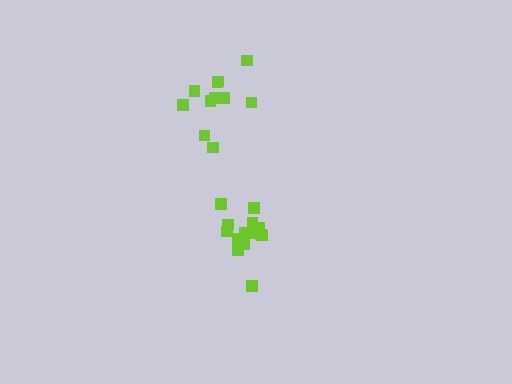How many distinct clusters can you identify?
There are 2 distinct clusters.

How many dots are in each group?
Group 1: 15 dots, Group 2: 11 dots (26 total).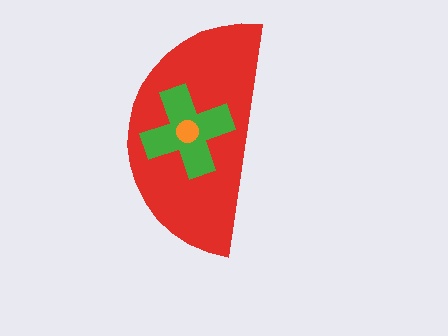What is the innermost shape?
The orange circle.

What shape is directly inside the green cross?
The orange circle.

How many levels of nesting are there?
3.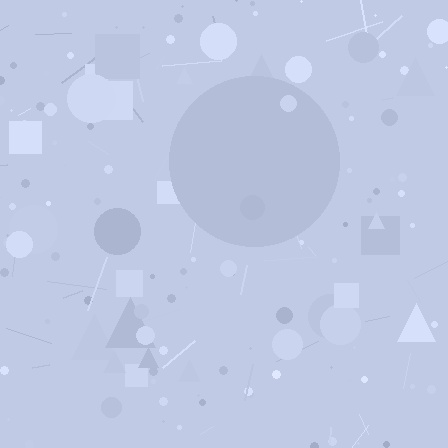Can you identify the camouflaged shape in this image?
The camouflaged shape is a circle.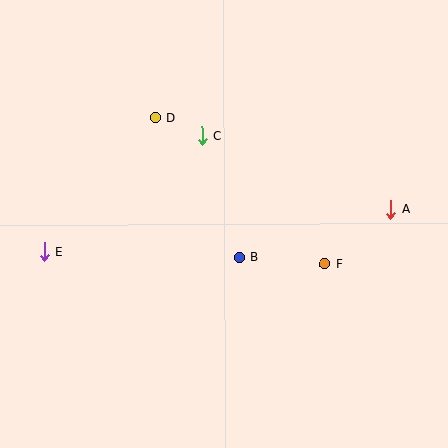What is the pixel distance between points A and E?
The distance between A and E is 349 pixels.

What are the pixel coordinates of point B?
Point B is at (239, 257).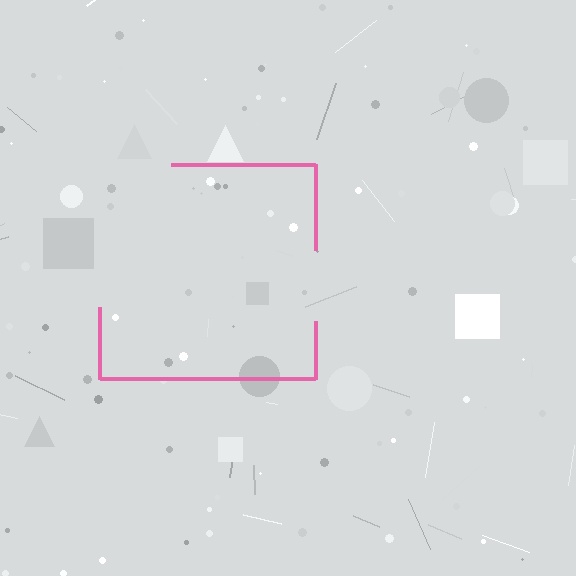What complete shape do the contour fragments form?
The contour fragments form a square.